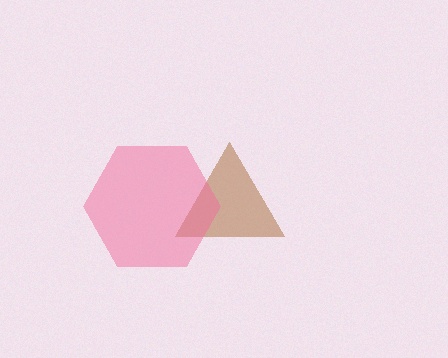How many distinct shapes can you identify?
There are 2 distinct shapes: a brown triangle, a pink hexagon.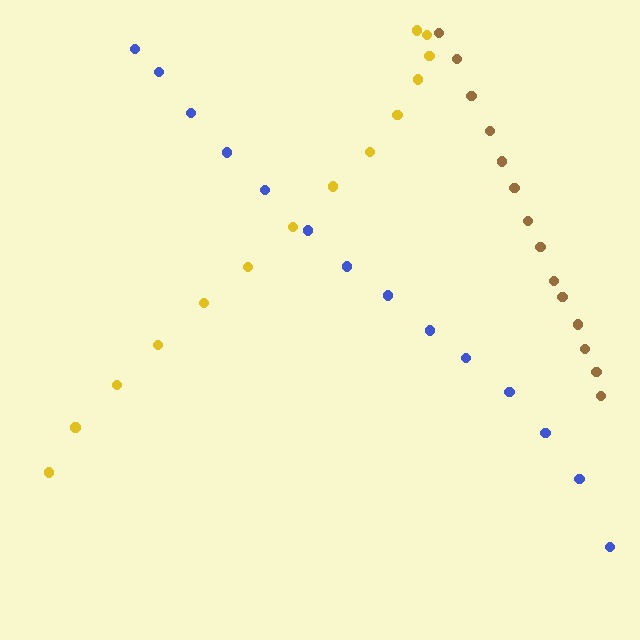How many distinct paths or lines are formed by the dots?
There are 3 distinct paths.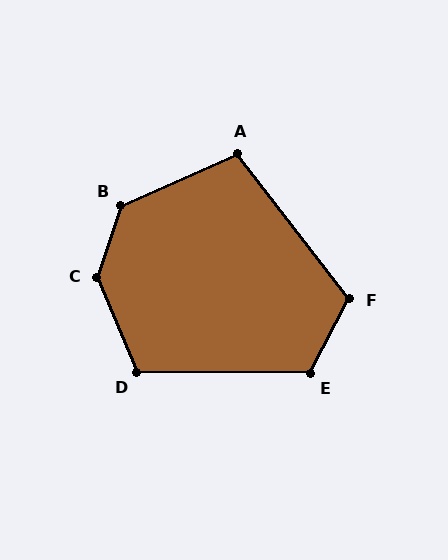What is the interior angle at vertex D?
Approximately 113 degrees (obtuse).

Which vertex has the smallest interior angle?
A, at approximately 104 degrees.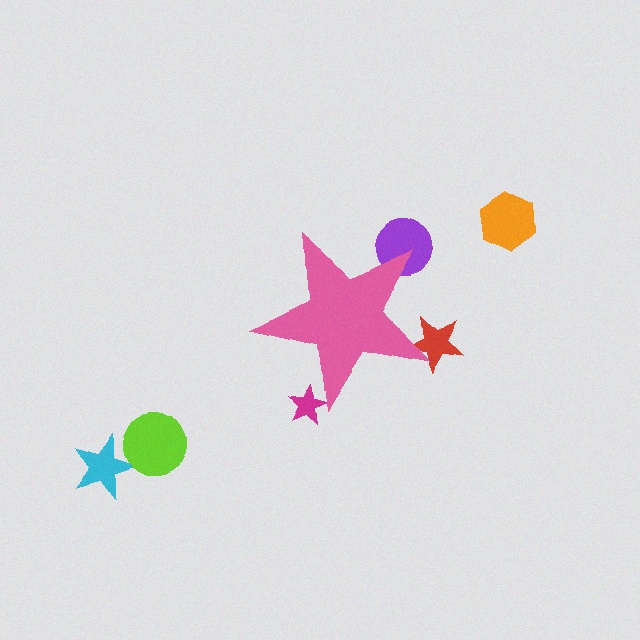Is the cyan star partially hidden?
No, the cyan star is fully visible.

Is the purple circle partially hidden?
Yes, the purple circle is partially hidden behind the pink star.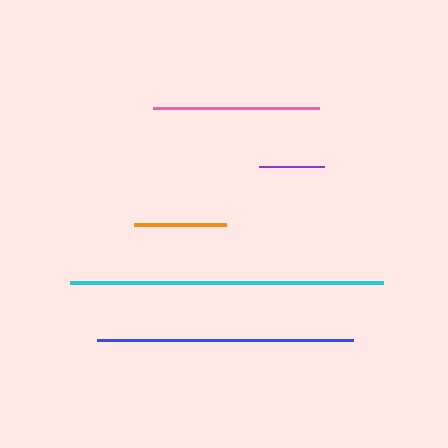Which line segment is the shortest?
The purple line is the shortest at approximately 65 pixels.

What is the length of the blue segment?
The blue segment is approximately 256 pixels long.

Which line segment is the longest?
The cyan line is the longest at approximately 313 pixels.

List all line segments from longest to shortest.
From longest to shortest: cyan, blue, pink, orange, purple.